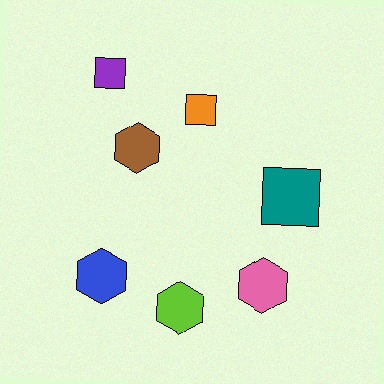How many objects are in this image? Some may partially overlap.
There are 7 objects.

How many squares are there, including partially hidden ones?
There are 3 squares.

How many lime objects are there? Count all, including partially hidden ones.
There is 1 lime object.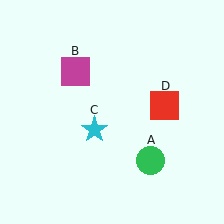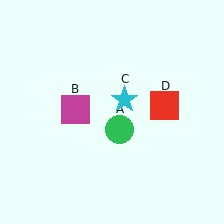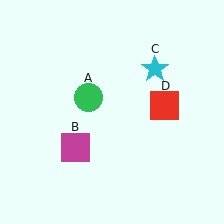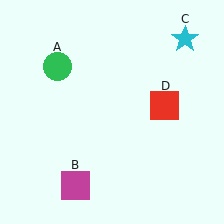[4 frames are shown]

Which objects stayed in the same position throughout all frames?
Red square (object D) remained stationary.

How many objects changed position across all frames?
3 objects changed position: green circle (object A), magenta square (object B), cyan star (object C).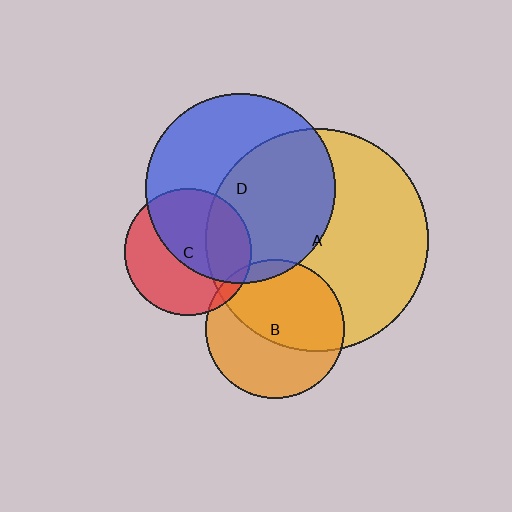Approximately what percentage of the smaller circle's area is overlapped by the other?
Approximately 5%.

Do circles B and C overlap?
Yes.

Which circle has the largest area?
Circle A (yellow).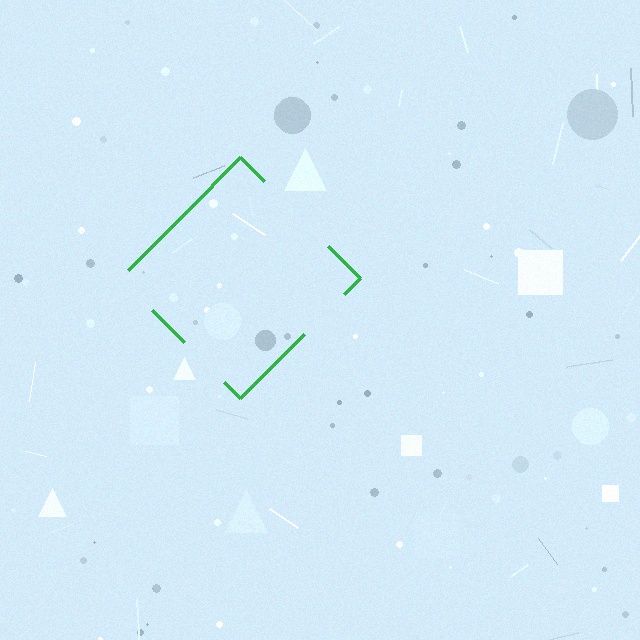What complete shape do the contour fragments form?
The contour fragments form a diamond.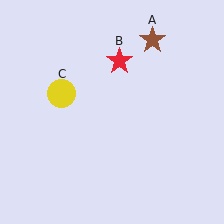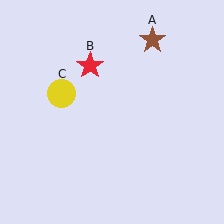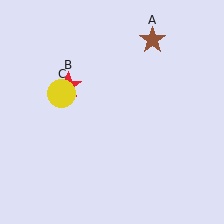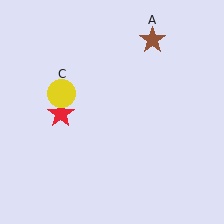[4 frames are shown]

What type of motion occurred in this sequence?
The red star (object B) rotated counterclockwise around the center of the scene.